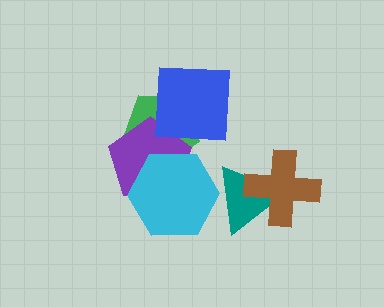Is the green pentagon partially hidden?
Yes, it is partially covered by another shape.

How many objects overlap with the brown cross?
1 object overlaps with the brown cross.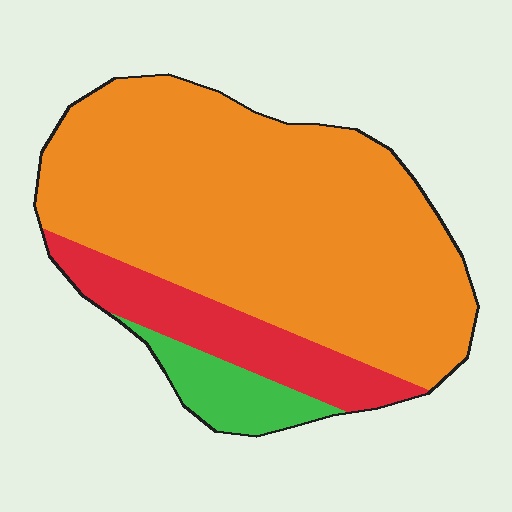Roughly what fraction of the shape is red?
Red takes up between a sixth and a third of the shape.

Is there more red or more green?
Red.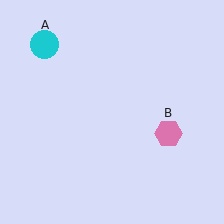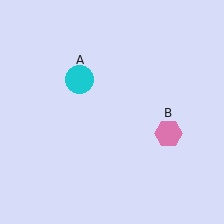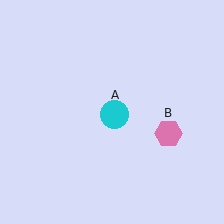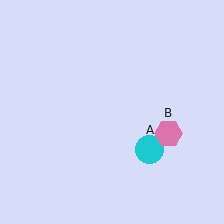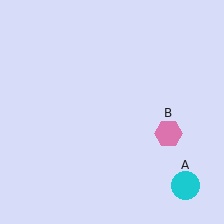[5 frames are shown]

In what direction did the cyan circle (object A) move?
The cyan circle (object A) moved down and to the right.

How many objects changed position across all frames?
1 object changed position: cyan circle (object A).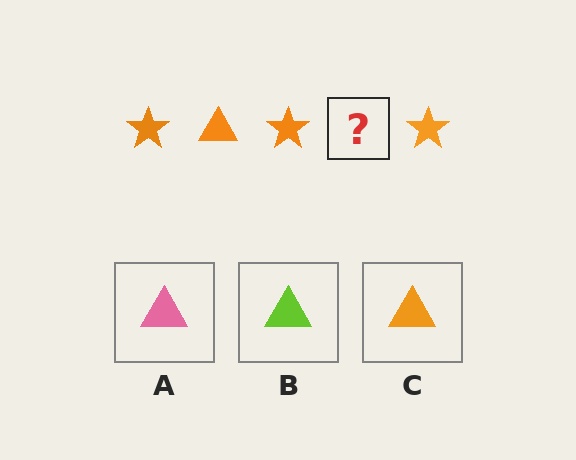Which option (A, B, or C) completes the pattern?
C.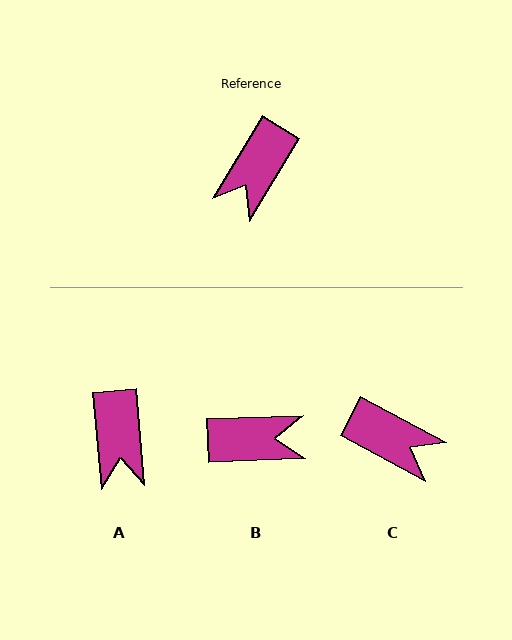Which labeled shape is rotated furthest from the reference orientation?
B, about 123 degrees away.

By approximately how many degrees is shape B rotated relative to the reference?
Approximately 123 degrees counter-clockwise.